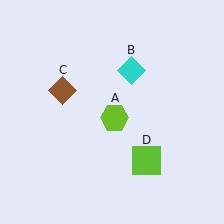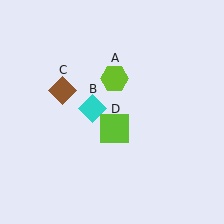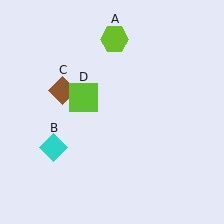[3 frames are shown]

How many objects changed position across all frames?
3 objects changed position: lime hexagon (object A), cyan diamond (object B), lime square (object D).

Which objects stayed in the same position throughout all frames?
Brown diamond (object C) remained stationary.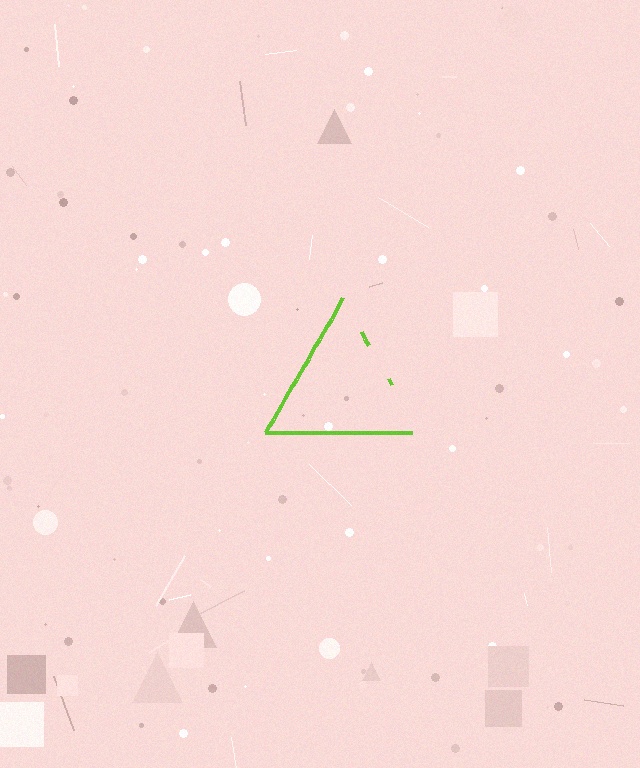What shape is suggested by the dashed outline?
The dashed outline suggests a triangle.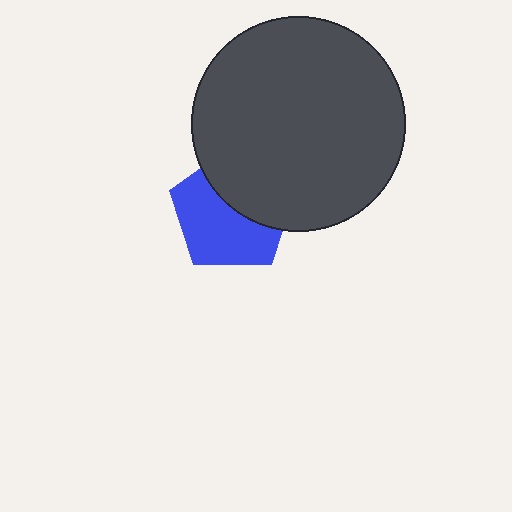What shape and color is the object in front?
The object in front is a dark gray circle.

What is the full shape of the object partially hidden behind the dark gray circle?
The partially hidden object is a blue pentagon.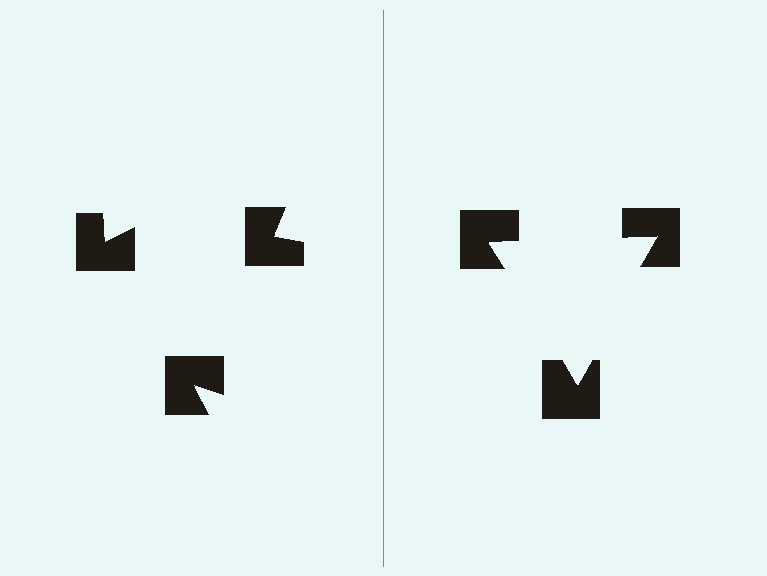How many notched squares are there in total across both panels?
6 — 3 on each side.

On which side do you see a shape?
An illusory triangle appears on the right side. On the left side the wedge cuts are rotated, so no coherent shape forms.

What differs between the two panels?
The notched squares are positioned identically on both sides; only the wedge orientations differ. On the right they align to a triangle; on the left they are misaligned.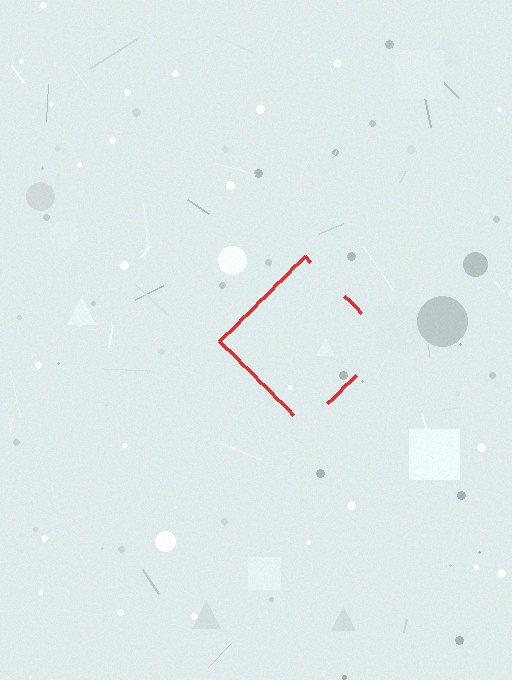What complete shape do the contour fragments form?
The contour fragments form a diamond.